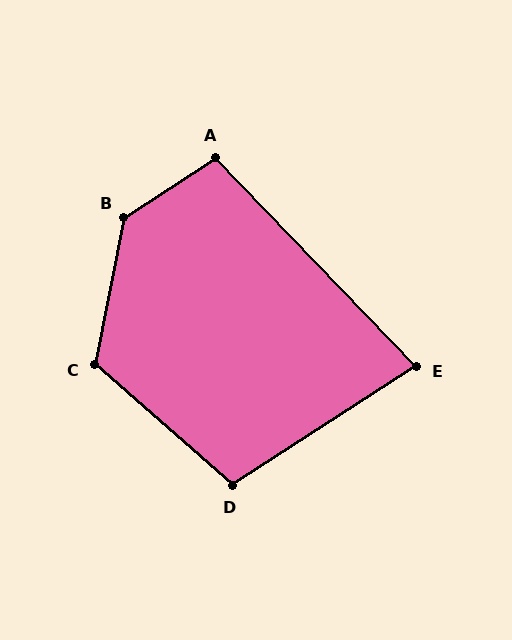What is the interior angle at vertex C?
Approximately 120 degrees (obtuse).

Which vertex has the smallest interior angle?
E, at approximately 79 degrees.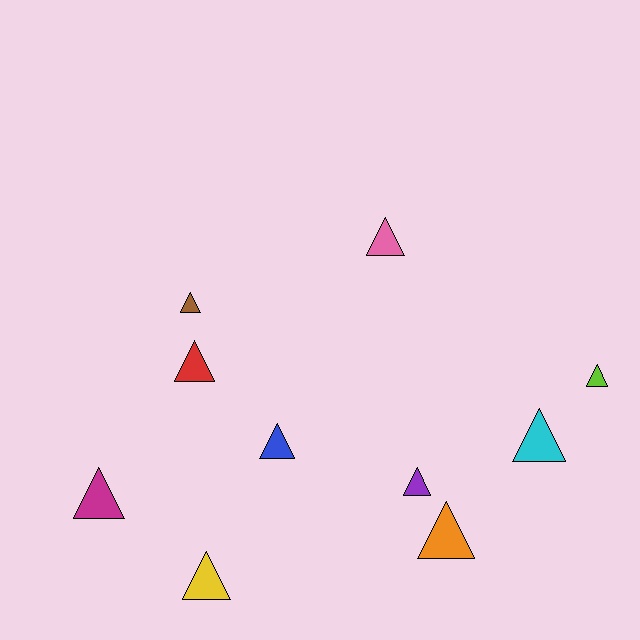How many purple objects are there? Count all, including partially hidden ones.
There is 1 purple object.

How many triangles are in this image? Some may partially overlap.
There are 10 triangles.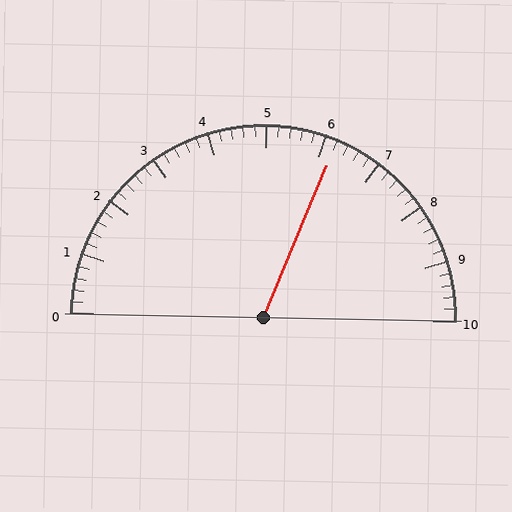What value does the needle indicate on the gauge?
The needle indicates approximately 6.2.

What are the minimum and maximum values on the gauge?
The gauge ranges from 0 to 10.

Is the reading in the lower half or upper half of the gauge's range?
The reading is in the upper half of the range (0 to 10).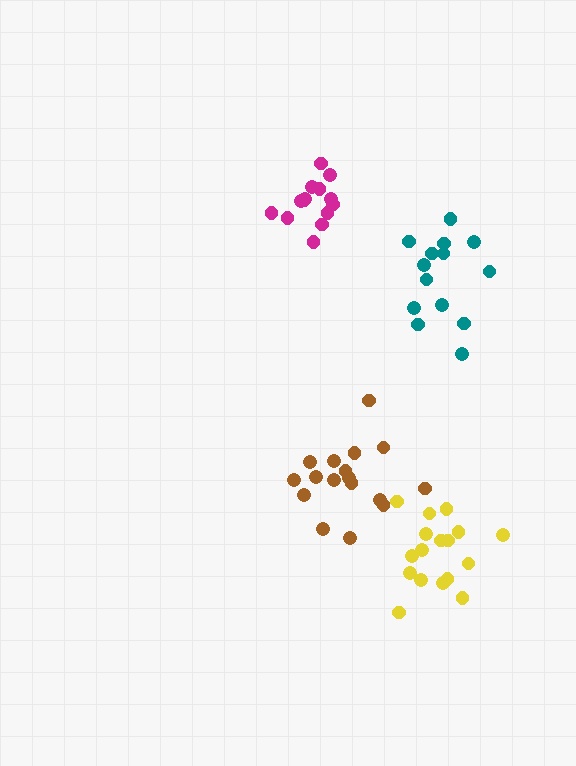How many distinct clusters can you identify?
There are 4 distinct clusters.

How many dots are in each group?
Group 1: 17 dots, Group 2: 14 dots, Group 3: 18 dots, Group 4: 14 dots (63 total).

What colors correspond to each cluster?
The clusters are colored: brown, magenta, yellow, teal.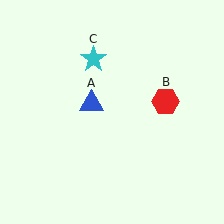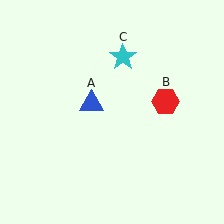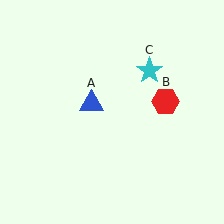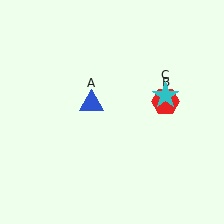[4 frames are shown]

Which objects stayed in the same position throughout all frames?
Blue triangle (object A) and red hexagon (object B) remained stationary.